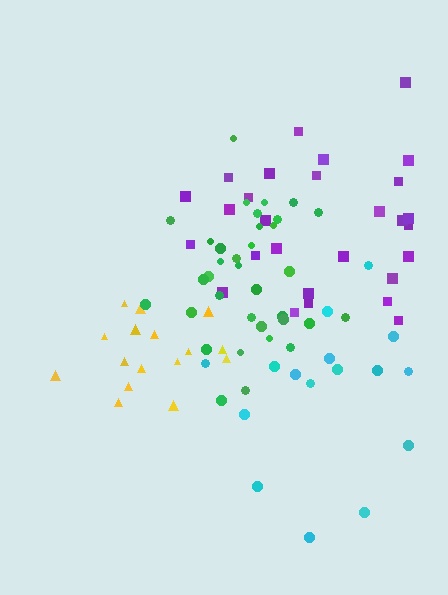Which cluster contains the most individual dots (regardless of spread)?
Green (35).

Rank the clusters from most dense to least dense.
green, yellow, purple, cyan.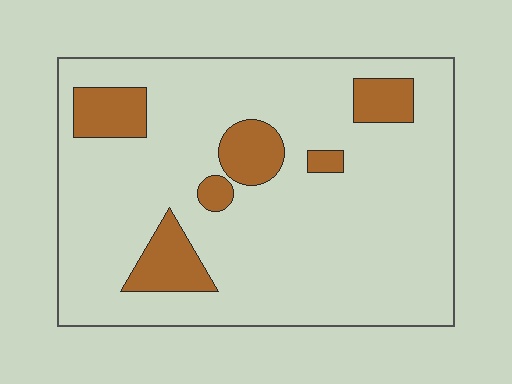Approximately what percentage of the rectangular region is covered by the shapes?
Approximately 15%.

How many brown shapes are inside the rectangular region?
6.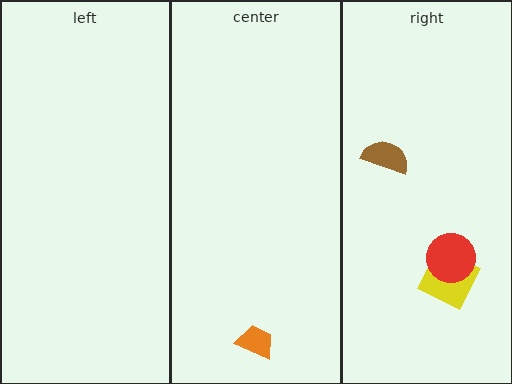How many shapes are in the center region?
1.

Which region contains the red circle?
The right region.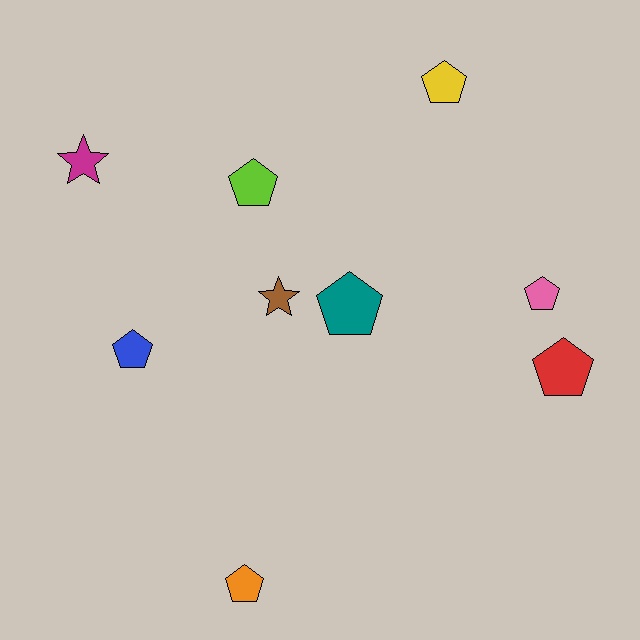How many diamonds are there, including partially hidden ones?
There are no diamonds.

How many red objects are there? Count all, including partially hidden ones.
There is 1 red object.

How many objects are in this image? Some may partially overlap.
There are 9 objects.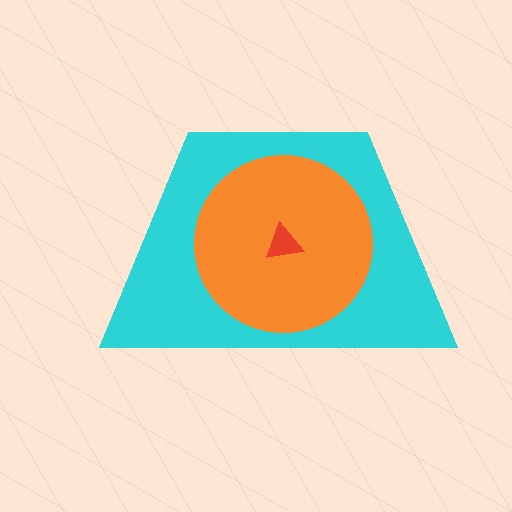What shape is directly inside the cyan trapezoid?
The orange circle.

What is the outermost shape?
The cyan trapezoid.